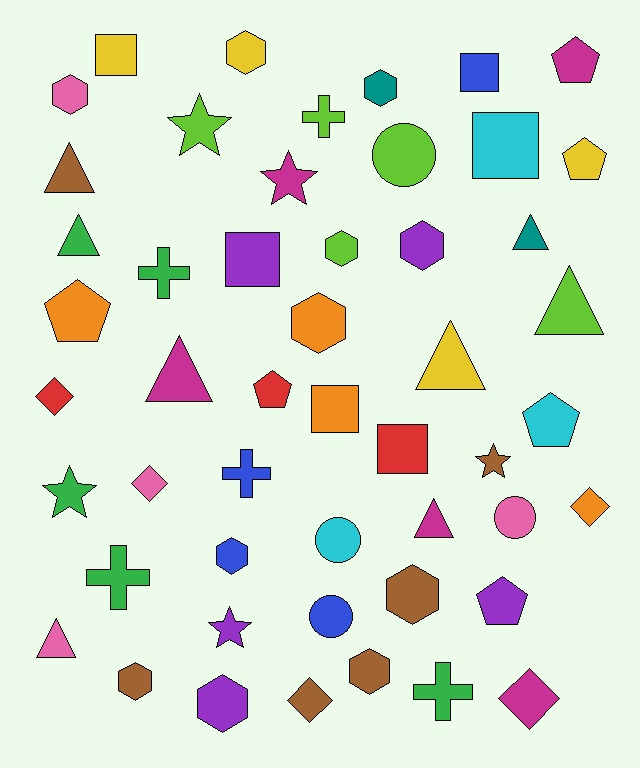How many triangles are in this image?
There are 8 triangles.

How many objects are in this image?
There are 50 objects.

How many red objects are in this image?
There are 3 red objects.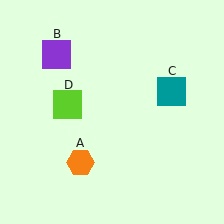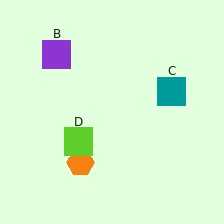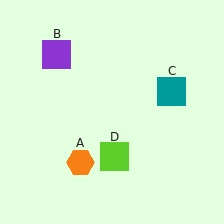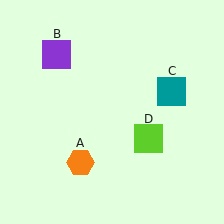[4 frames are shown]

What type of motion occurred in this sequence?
The lime square (object D) rotated counterclockwise around the center of the scene.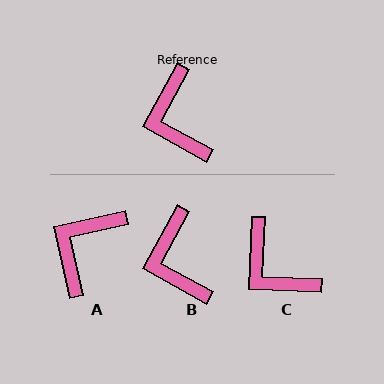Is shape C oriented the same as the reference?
No, it is off by about 26 degrees.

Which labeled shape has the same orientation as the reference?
B.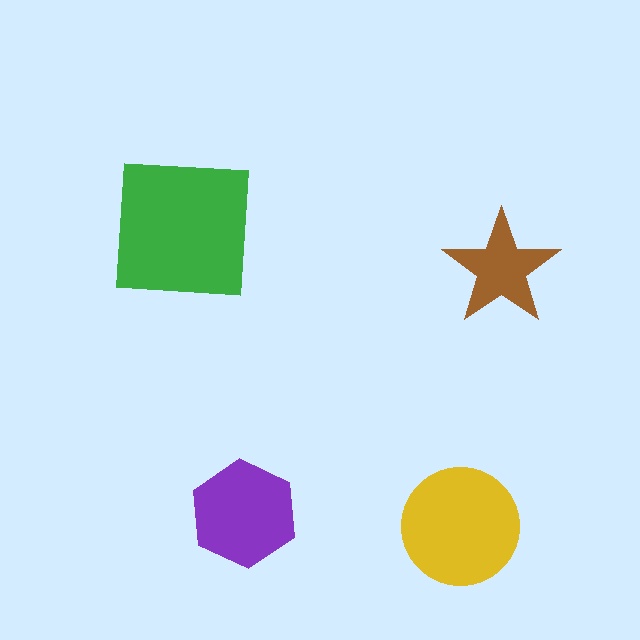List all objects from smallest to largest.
The brown star, the purple hexagon, the yellow circle, the green square.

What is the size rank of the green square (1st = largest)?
1st.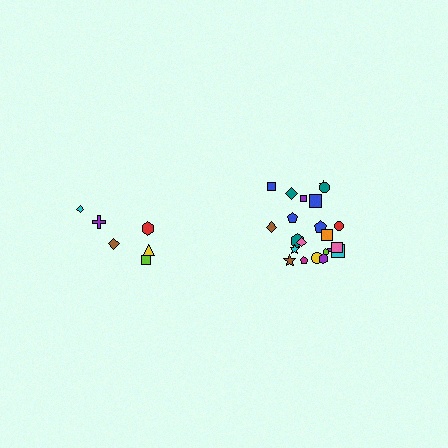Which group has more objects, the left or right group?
The right group.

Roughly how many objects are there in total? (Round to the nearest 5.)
Roughly 30 objects in total.